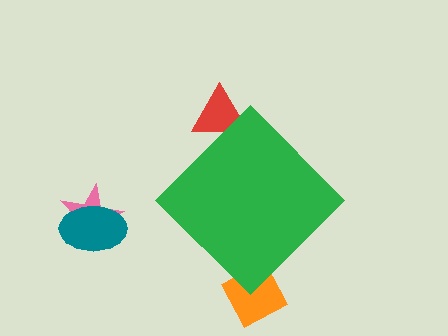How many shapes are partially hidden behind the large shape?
2 shapes are partially hidden.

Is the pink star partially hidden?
No, the pink star is fully visible.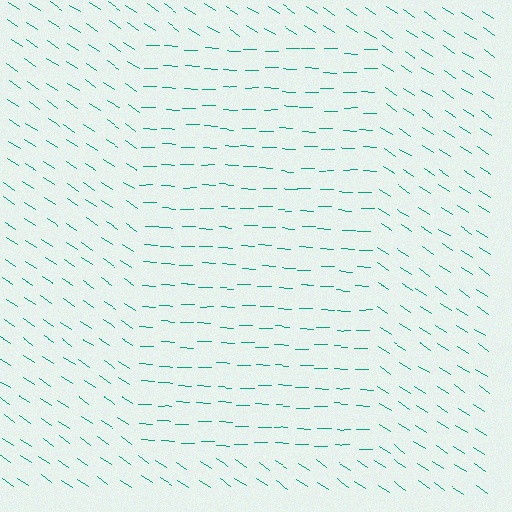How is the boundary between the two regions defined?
The boundary is defined purely by a change in line orientation (approximately 33 degrees difference). All lines are the same color and thickness.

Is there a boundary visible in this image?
Yes, there is a texture boundary formed by a change in line orientation.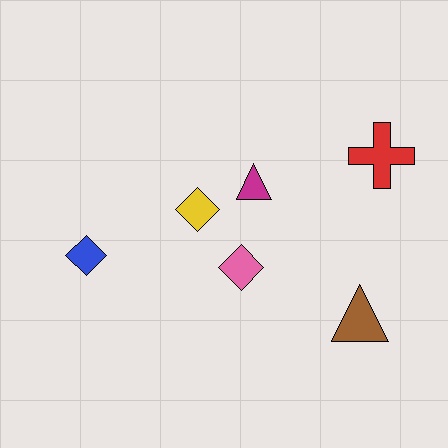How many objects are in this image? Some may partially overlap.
There are 6 objects.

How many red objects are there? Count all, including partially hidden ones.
There is 1 red object.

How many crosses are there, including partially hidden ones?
There is 1 cross.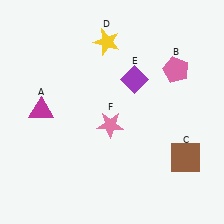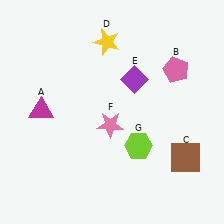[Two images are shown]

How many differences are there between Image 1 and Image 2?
There is 1 difference between the two images.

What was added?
A lime hexagon (G) was added in Image 2.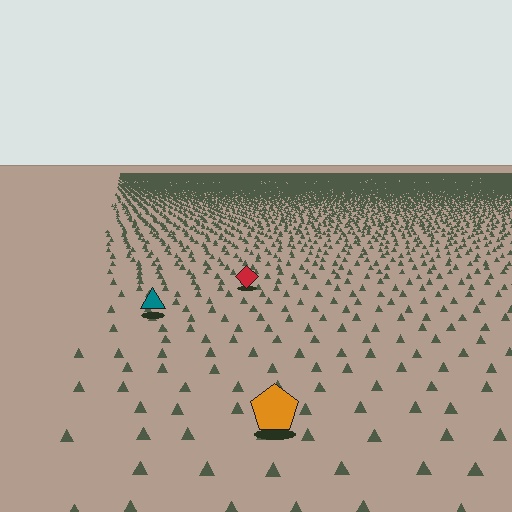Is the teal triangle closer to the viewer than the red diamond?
Yes. The teal triangle is closer — you can tell from the texture gradient: the ground texture is coarser near it.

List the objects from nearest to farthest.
From nearest to farthest: the orange pentagon, the teal triangle, the red diamond.